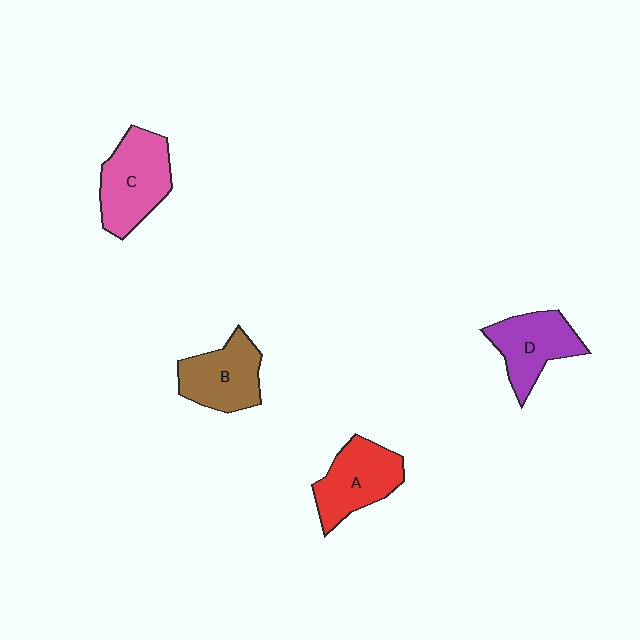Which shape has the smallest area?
Shape B (brown).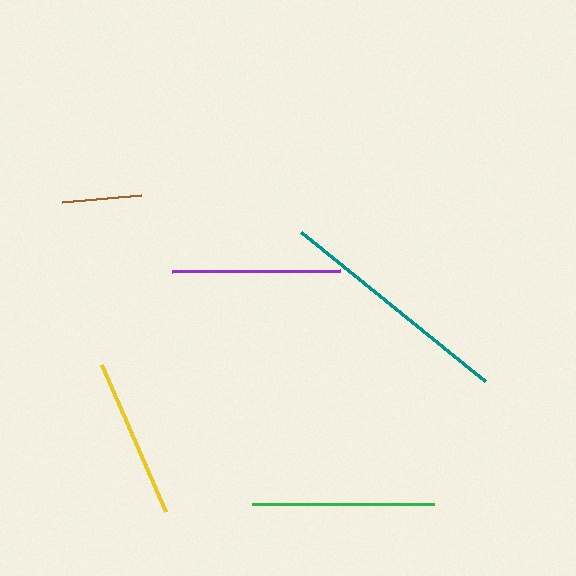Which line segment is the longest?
The teal line is the longest at approximately 237 pixels.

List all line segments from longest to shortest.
From longest to shortest: teal, green, purple, yellow, brown.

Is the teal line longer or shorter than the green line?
The teal line is longer than the green line.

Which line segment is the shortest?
The brown line is the shortest at approximately 80 pixels.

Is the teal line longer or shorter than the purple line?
The teal line is longer than the purple line.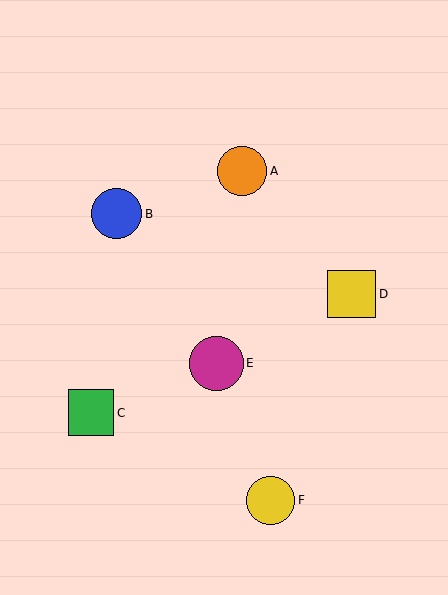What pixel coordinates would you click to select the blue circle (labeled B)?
Click at (117, 214) to select the blue circle B.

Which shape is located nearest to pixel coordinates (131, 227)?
The blue circle (labeled B) at (117, 214) is nearest to that location.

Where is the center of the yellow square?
The center of the yellow square is at (352, 294).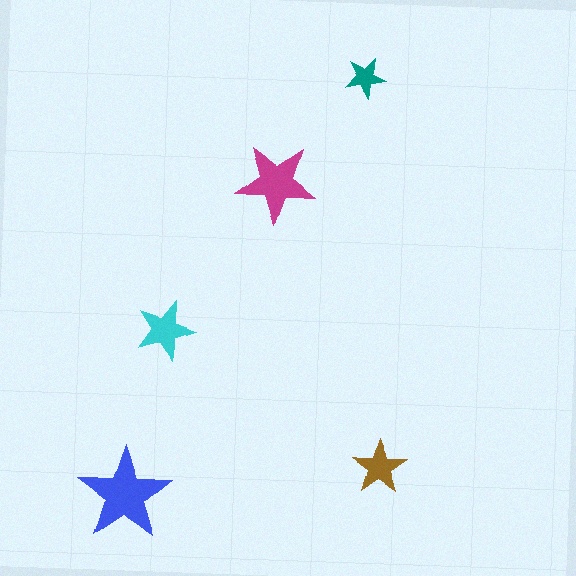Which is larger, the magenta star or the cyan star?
The magenta one.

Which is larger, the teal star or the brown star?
The brown one.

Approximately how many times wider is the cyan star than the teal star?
About 1.5 times wider.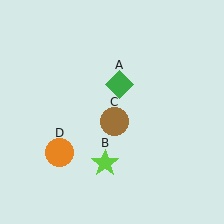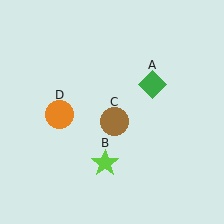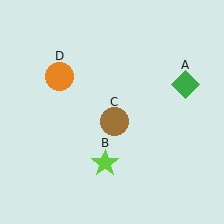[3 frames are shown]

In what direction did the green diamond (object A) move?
The green diamond (object A) moved right.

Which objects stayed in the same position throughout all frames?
Lime star (object B) and brown circle (object C) remained stationary.